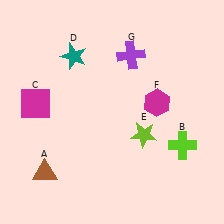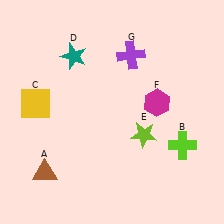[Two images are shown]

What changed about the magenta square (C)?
In Image 1, C is magenta. In Image 2, it changed to yellow.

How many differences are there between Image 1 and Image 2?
There is 1 difference between the two images.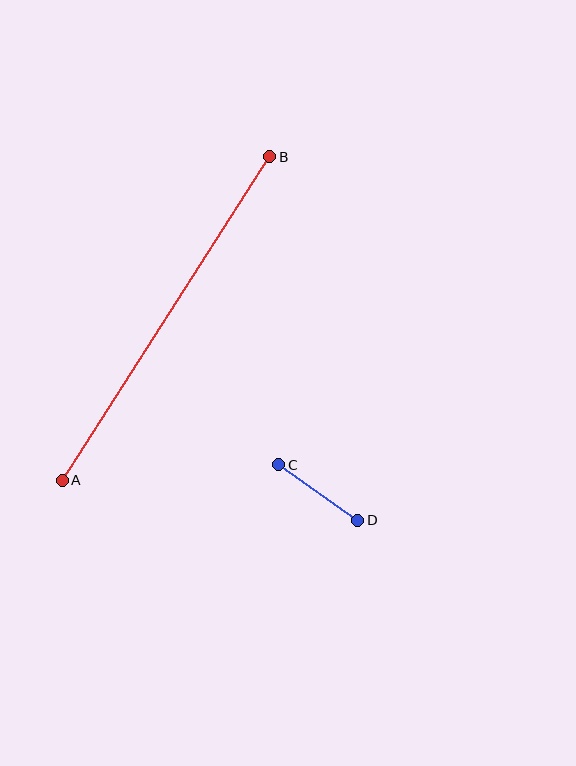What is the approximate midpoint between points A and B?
The midpoint is at approximately (166, 319) pixels.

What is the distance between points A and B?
The distance is approximately 384 pixels.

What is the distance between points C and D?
The distance is approximately 97 pixels.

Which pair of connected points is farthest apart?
Points A and B are farthest apart.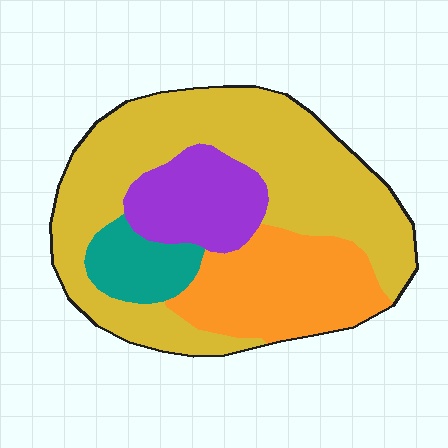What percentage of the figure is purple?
Purple takes up about one sixth (1/6) of the figure.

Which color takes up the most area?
Yellow, at roughly 55%.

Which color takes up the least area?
Teal, at roughly 10%.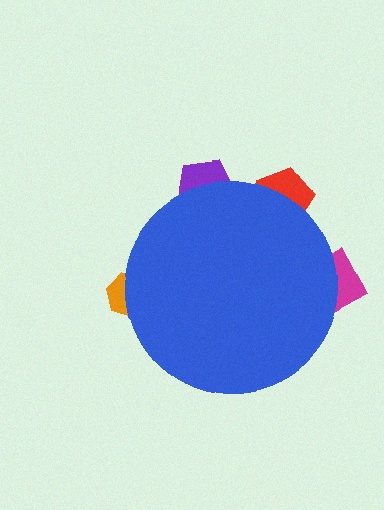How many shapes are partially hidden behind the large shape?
4 shapes are partially hidden.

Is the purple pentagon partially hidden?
Yes, the purple pentagon is partially hidden behind the blue circle.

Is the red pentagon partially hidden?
Yes, the red pentagon is partially hidden behind the blue circle.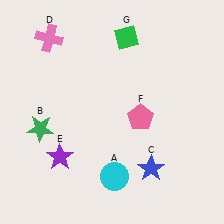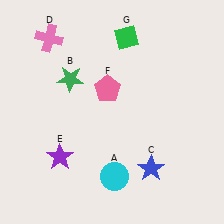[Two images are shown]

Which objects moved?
The objects that moved are: the green star (B), the pink pentagon (F).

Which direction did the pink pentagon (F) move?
The pink pentagon (F) moved left.